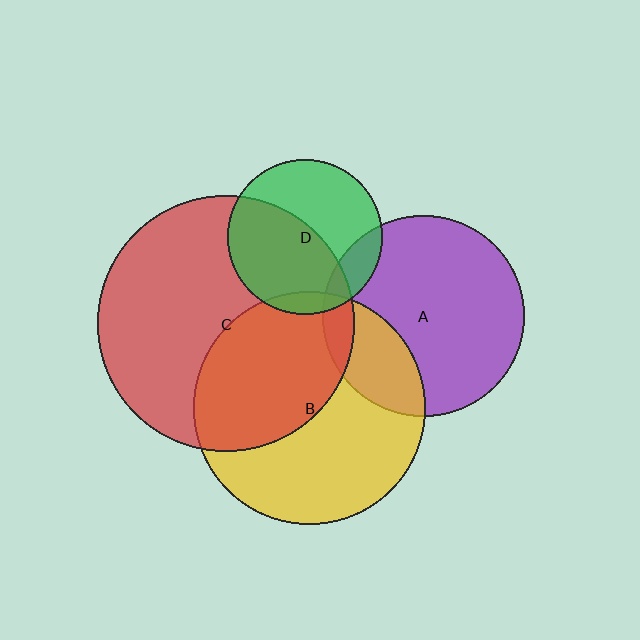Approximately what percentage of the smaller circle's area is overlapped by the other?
Approximately 5%.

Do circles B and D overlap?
Yes.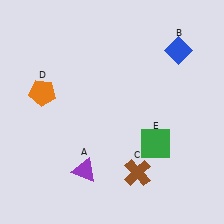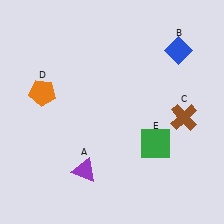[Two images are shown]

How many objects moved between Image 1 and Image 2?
1 object moved between the two images.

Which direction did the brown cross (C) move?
The brown cross (C) moved up.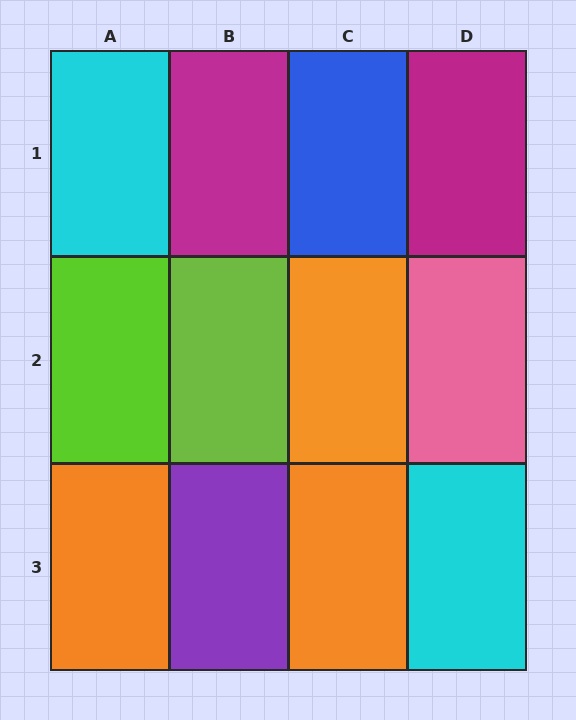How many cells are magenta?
2 cells are magenta.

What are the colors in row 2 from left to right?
Lime, lime, orange, pink.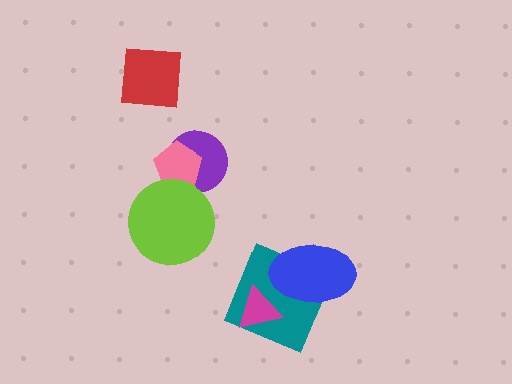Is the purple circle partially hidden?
Yes, it is partially covered by another shape.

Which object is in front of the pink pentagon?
The lime circle is in front of the pink pentagon.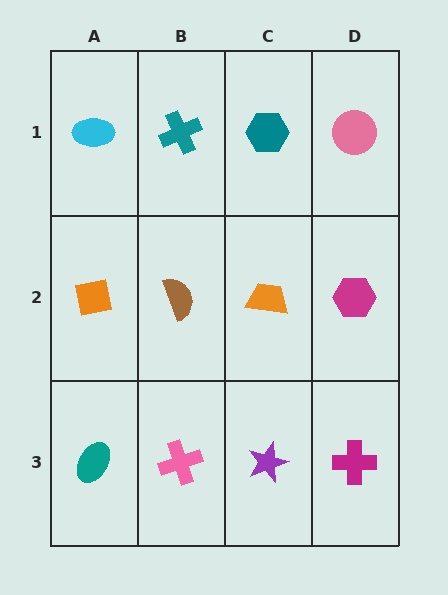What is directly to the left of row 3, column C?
A pink cross.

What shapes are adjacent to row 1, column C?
An orange trapezoid (row 2, column C), a teal cross (row 1, column B), a pink circle (row 1, column D).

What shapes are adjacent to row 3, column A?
An orange square (row 2, column A), a pink cross (row 3, column B).